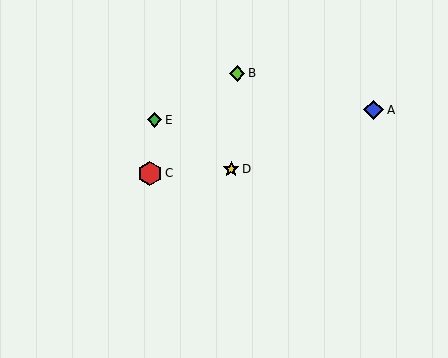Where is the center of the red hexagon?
The center of the red hexagon is at (150, 173).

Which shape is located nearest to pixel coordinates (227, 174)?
The yellow star (labeled D) at (231, 169) is nearest to that location.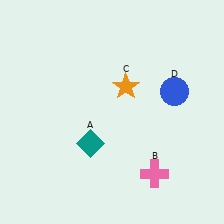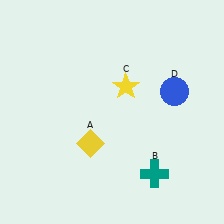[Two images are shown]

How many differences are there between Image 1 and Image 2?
There are 3 differences between the two images.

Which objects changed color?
A changed from teal to yellow. B changed from pink to teal. C changed from orange to yellow.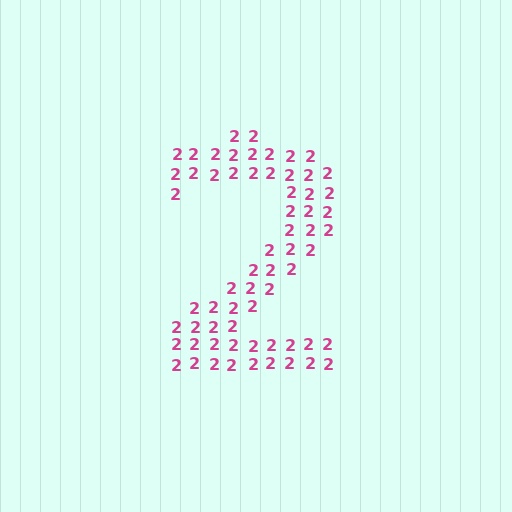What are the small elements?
The small elements are digit 2's.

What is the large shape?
The large shape is the digit 2.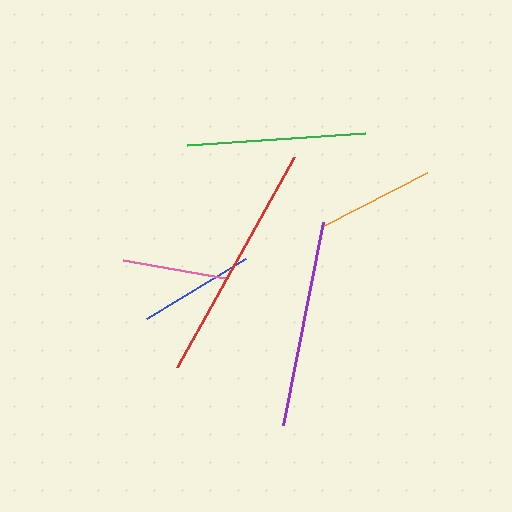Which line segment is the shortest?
The pink line is the shortest at approximately 103 pixels.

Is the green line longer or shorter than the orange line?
The green line is longer than the orange line.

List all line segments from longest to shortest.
From longest to shortest: red, purple, green, orange, blue, pink.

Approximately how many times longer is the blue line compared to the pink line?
The blue line is approximately 1.1 times the length of the pink line.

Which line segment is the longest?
The red line is the longest at approximately 240 pixels.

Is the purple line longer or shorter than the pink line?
The purple line is longer than the pink line.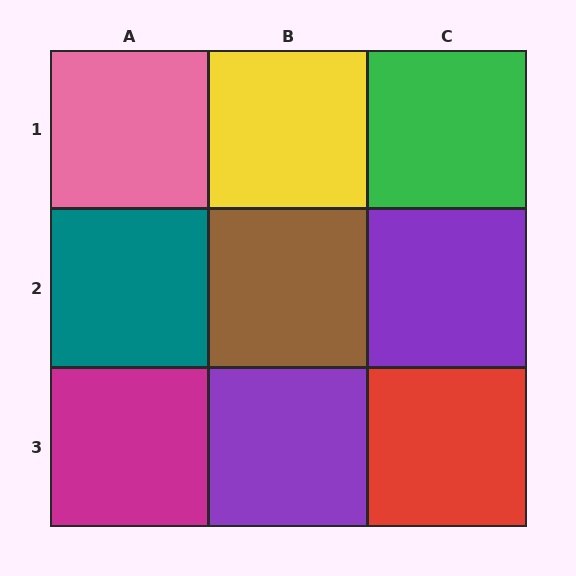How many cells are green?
1 cell is green.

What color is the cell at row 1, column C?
Green.